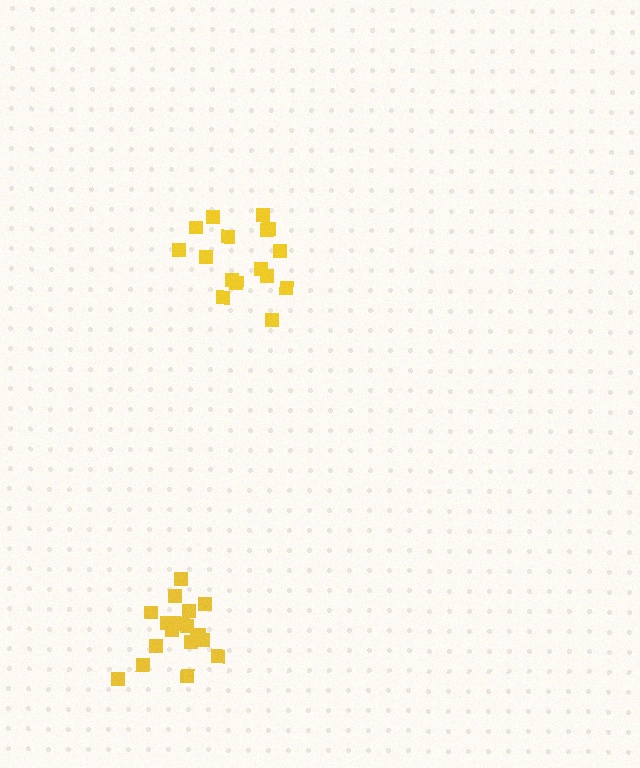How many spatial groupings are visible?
There are 2 spatial groupings.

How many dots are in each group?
Group 1: 19 dots, Group 2: 16 dots (35 total).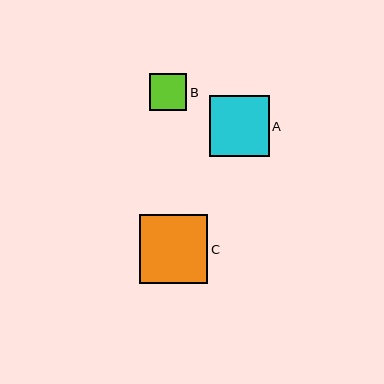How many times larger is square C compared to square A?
Square C is approximately 1.1 times the size of square A.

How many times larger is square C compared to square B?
Square C is approximately 1.8 times the size of square B.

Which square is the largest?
Square C is the largest with a size of approximately 69 pixels.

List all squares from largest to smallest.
From largest to smallest: C, A, B.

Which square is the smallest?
Square B is the smallest with a size of approximately 37 pixels.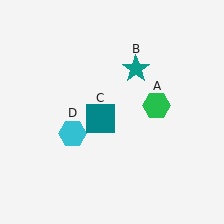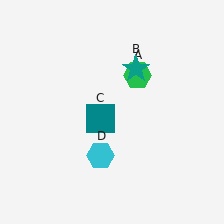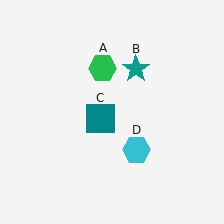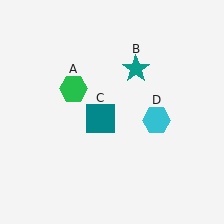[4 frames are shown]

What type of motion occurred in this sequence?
The green hexagon (object A), cyan hexagon (object D) rotated counterclockwise around the center of the scene.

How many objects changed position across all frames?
2 objects changed position: green hexagon (object A), cyan hexagon (object D).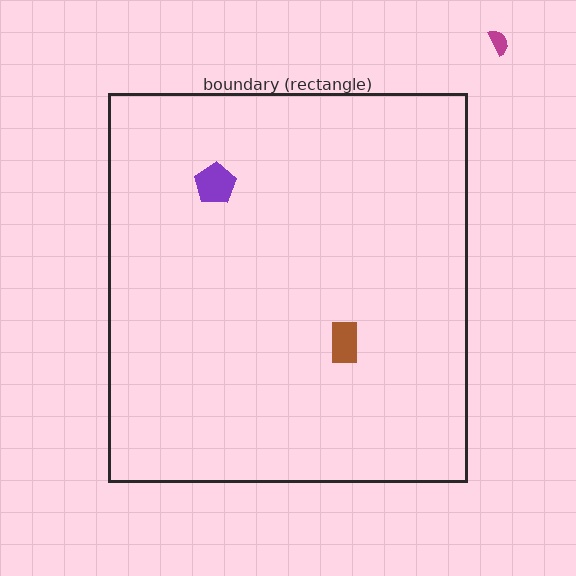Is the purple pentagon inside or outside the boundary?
Inside.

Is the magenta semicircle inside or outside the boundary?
Outside.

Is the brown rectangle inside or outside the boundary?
Inside.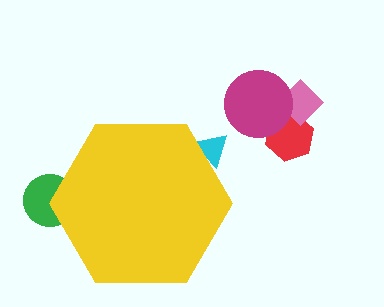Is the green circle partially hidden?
Yes, the green circle is partially hidden behind the yellow hexagon.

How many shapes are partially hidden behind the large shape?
2 shapes are partially hidden.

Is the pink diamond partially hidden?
No, the pink diamond is fully visible.